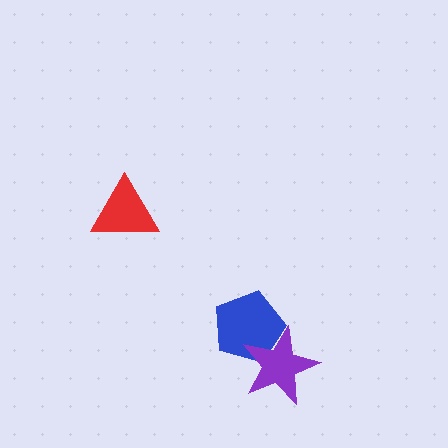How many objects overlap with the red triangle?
0 objects overlap with the red triangle.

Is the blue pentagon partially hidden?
Yes, it is partially covered by another shape.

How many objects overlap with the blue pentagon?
1 object overlaps with the blue pentagon.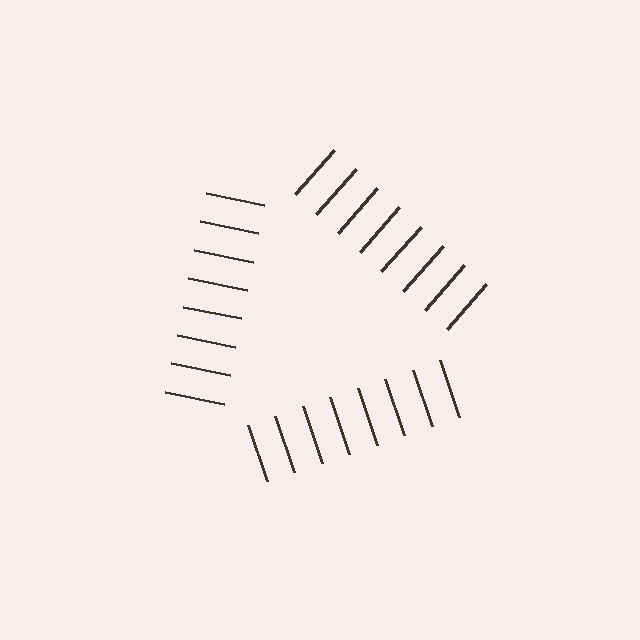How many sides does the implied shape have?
3 sides — the line-ends trace a triangle.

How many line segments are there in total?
24 — 8 along each of the 3 edges.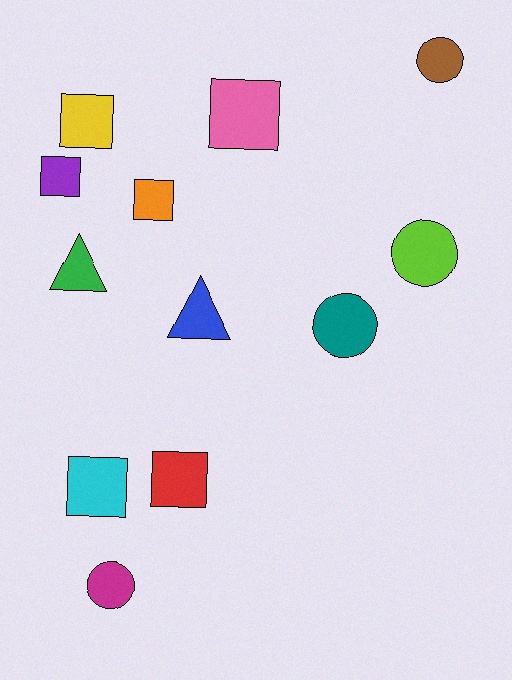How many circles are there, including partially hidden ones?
There are 4 circles.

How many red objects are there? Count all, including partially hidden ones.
There is 1 red object.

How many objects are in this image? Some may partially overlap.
There are 12 objects.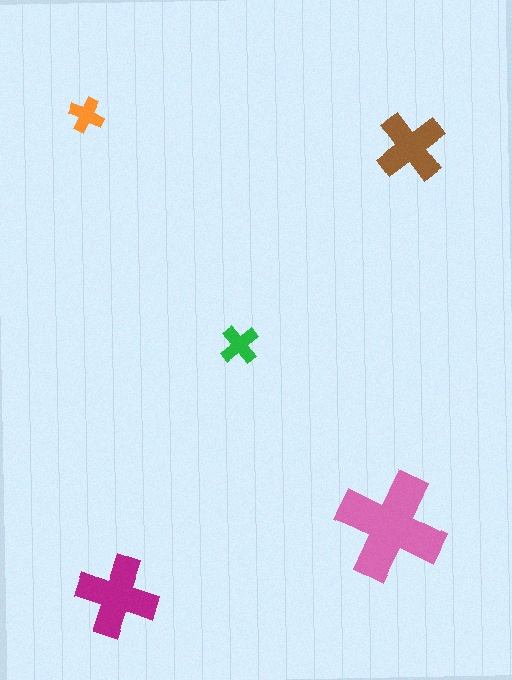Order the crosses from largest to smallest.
the pink one, the magenta one, the brown one, the green one, the orange one.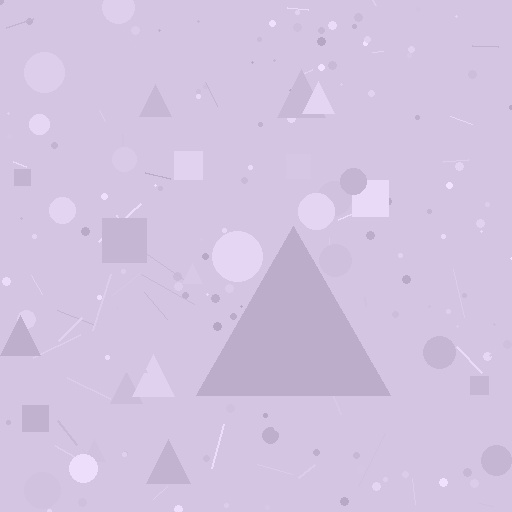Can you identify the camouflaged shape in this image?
The camouflaged shape is a triangle.